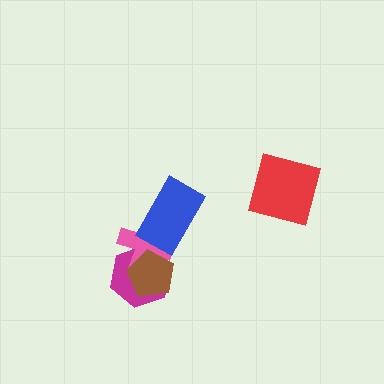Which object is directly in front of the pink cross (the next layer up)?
The blue rectangle is directly in front of the pink cross.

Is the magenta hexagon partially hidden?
Yes, it is partially covered by another shape.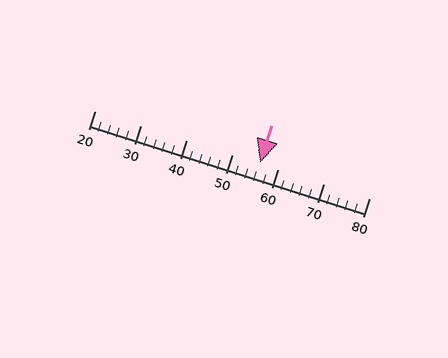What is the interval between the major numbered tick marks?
The major tick marks are spaced 10 units apart.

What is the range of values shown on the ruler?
The ruler shows values from 20 to 80.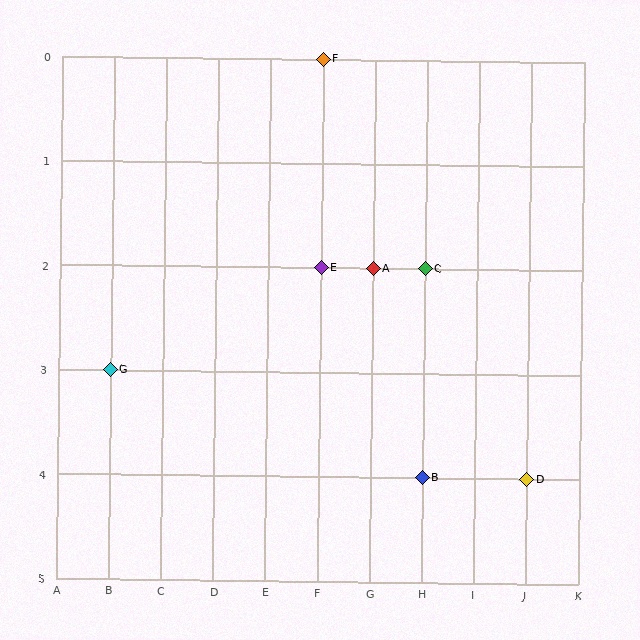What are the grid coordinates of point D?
Point D is at grid coordinates (J, 4).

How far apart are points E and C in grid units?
Points E and C are 2 columns apart.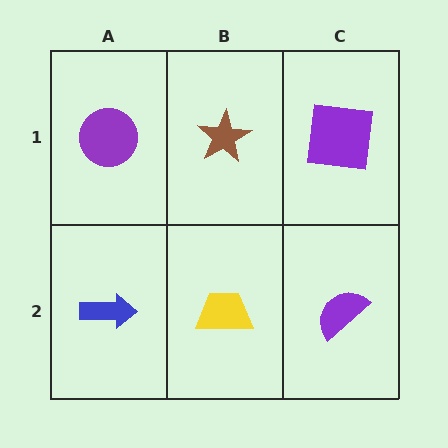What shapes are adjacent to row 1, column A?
A blue arrow (row 2, column A), a brown star (row 1, column B).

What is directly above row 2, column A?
A purple circle.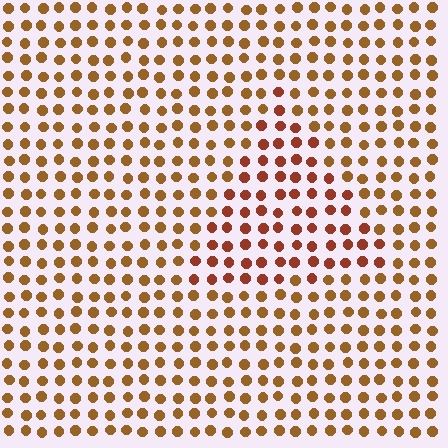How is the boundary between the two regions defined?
The boundary is defined purely by a slight shift in hue (about 24 degrees). Spacing, size, and orientation are identical on both sides.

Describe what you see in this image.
The image is filled with small brown elements in a uniform arrangement. A triangle-shaped region is visible where the elements are tinted to a slightly different hue, forming a subtle color boundary.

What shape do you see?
I see a triangle.